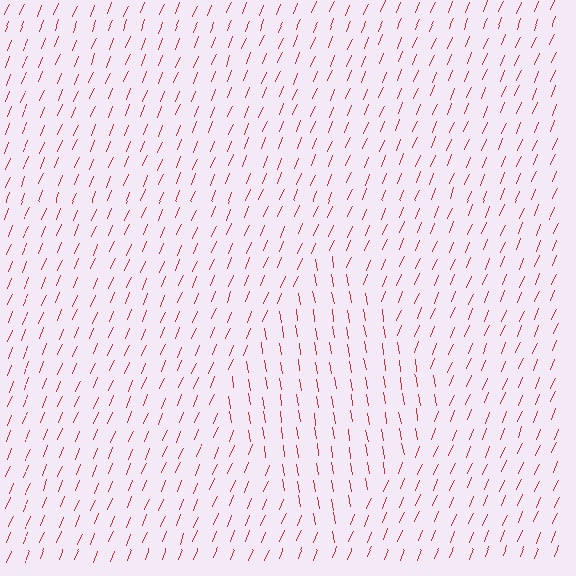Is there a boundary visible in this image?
Yes, there is a texture boundary formed by a change in line orientation.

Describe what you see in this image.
The image is filled with small red line segments. A diamond region in the image has lines oriented differently from the surrounding lines, creating a visible texture boundary.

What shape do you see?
I see a diamond.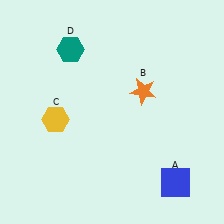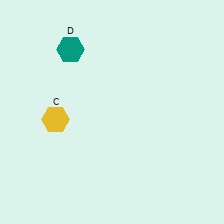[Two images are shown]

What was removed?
The blue square (A), the orange star (B) were removed in Image 2.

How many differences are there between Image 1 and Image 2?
There are 2 differences between the two images.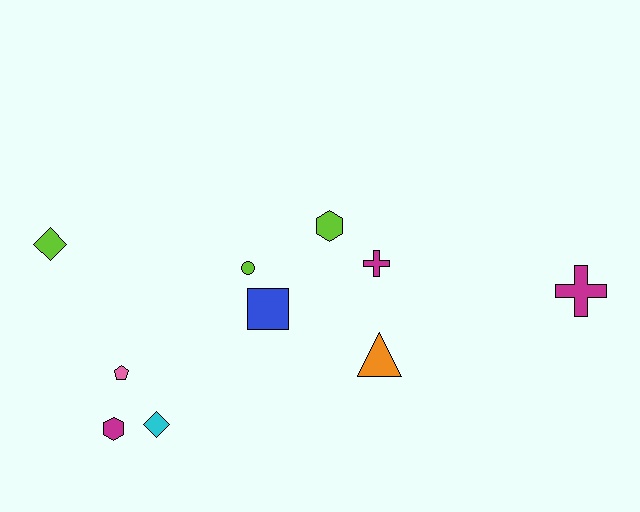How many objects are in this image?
There are 10 objects.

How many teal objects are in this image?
There are no teal objects.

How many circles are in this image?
There is 1 circle.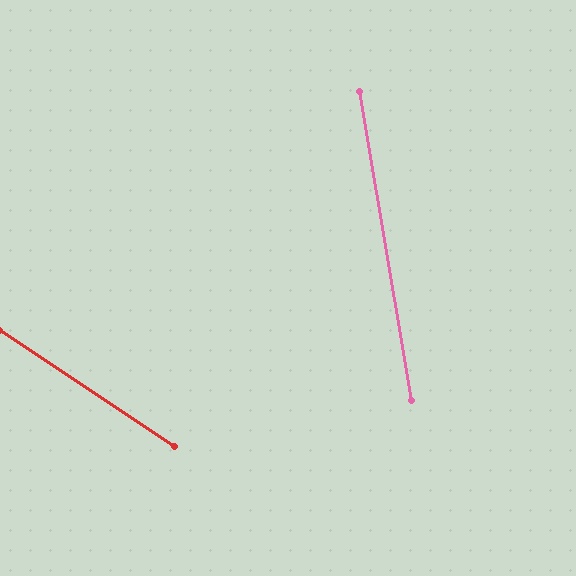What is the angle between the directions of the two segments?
Approximately 47 degrees.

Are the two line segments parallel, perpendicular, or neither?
Neither parallel nor perpendicular — they differ by about 47°.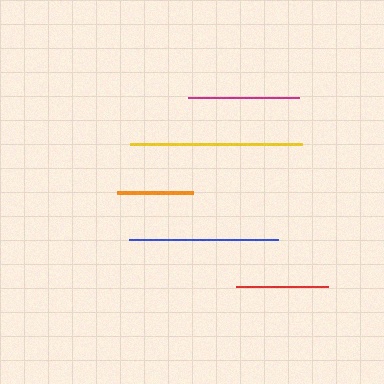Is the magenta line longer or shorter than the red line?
The magenta line is longer than the red line.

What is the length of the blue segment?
The blue segment is approximately 149 pixels long.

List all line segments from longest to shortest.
From longest to shortest: yellow, blue, magenta, red, orange.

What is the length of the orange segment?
The orange segment is approximately 76 pixels long.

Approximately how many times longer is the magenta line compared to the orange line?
The magenta line is approximately 1.5 times the length of the orange line.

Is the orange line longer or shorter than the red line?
The red line is longer than the orange line.